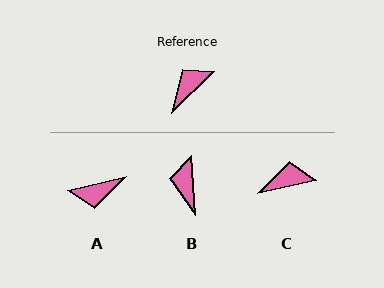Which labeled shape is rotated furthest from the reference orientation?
A, about 149 degrees away.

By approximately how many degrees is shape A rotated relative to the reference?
Approximately 149 degrees counter-clockwise.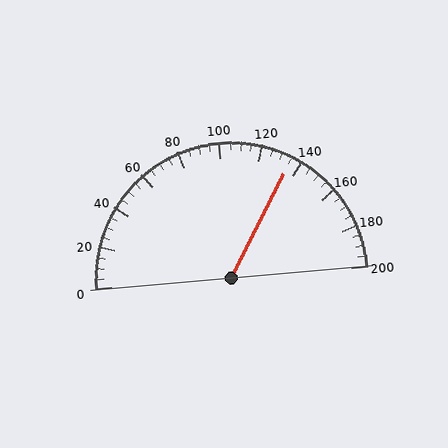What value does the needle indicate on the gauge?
The needle indicates approximately 135.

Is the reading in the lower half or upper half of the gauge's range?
The reading is in the upper half of the range (0 to 200).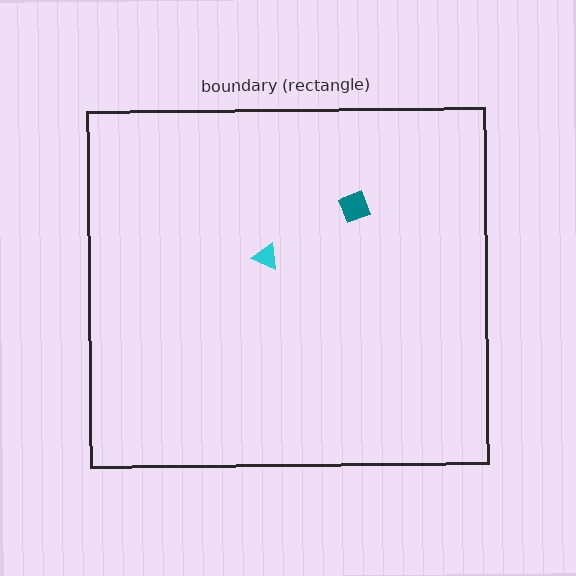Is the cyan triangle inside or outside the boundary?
Inside.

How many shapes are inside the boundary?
2 inside, 0 outside.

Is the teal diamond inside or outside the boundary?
Inside.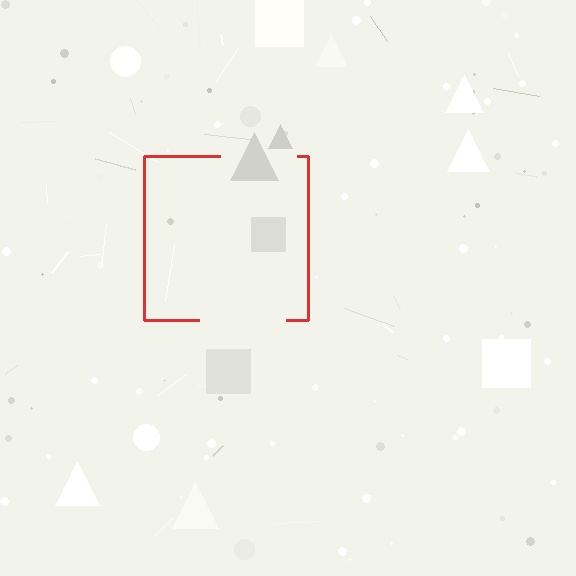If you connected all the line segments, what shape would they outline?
They would outline a square.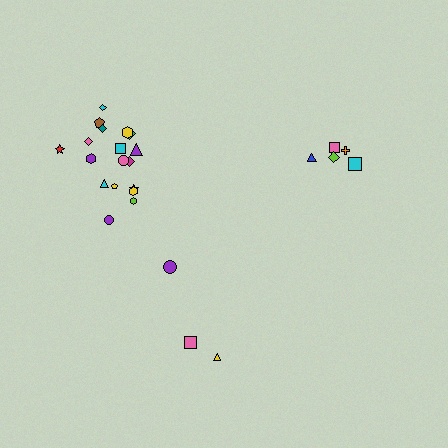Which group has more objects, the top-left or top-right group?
The top-left group.